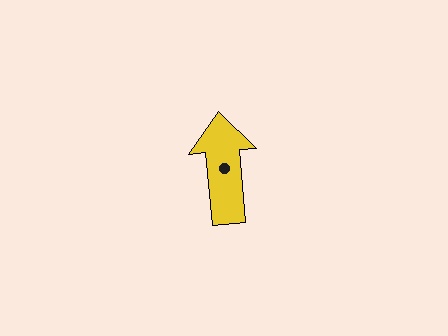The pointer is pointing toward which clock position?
Roughly 12 o'clock.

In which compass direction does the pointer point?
North.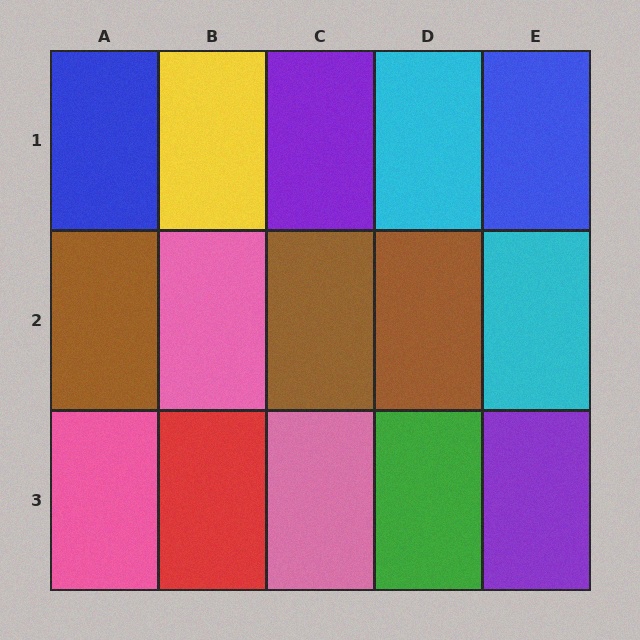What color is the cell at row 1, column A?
Blue.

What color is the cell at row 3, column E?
Purple.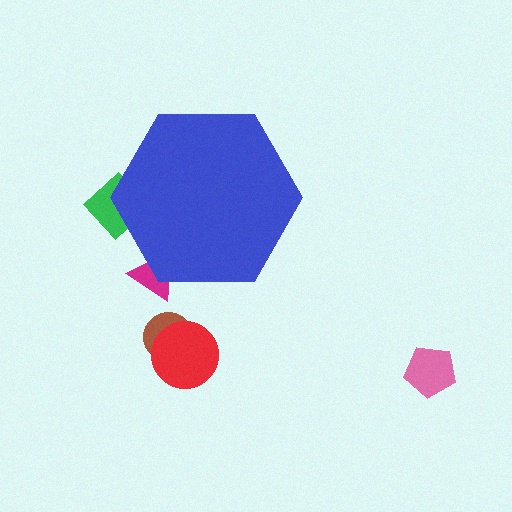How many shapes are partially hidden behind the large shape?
2 shapes are partially hidden.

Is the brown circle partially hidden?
No, the brown circle is fully visible.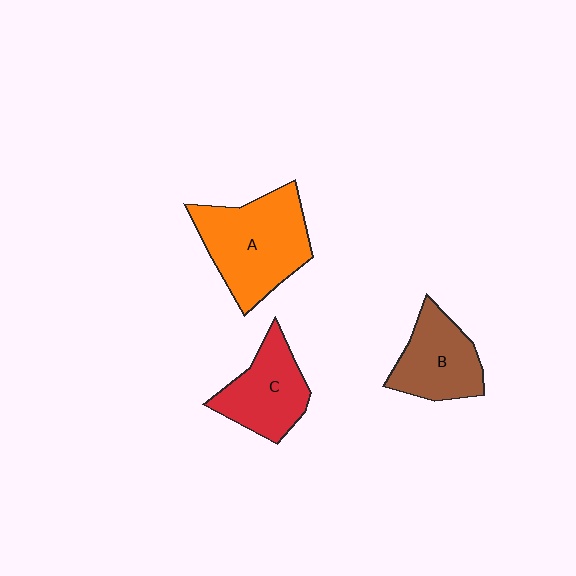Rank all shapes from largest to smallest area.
From largest to smallest: A (orange), C (red), B (brown).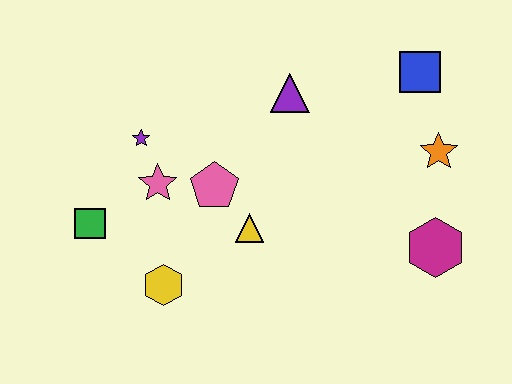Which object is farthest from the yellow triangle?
The blue square is farthest from the yellow triangle.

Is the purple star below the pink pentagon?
No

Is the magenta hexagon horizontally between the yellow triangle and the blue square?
No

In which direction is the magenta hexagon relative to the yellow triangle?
The magenta hexagon is to the right of the yellow triangle.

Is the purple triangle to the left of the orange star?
Yes